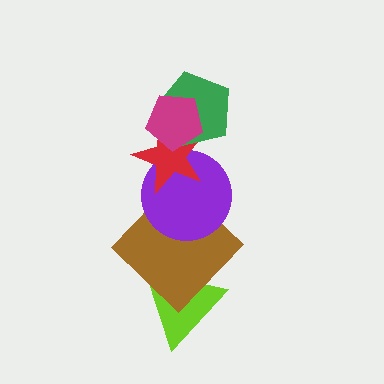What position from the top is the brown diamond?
The brown diamond is 5th from the top.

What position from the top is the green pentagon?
The green pentagon is 2nd from the top.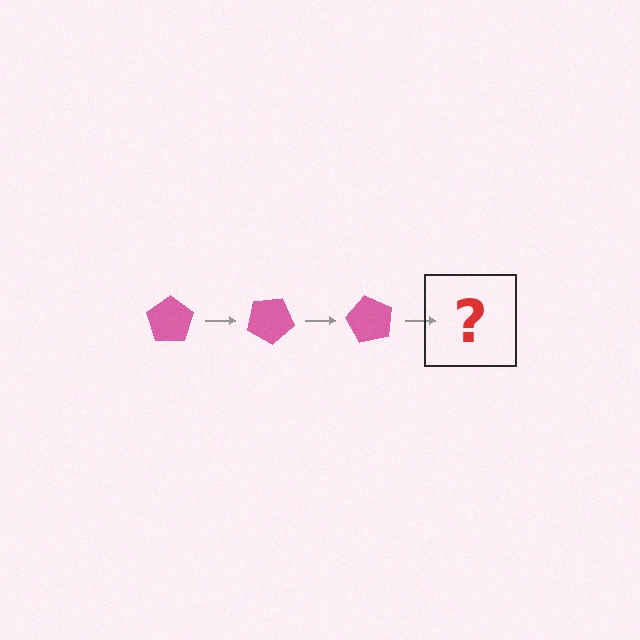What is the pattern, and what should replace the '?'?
The pattern is that the pentagon rotates 30 degrees each step. The '?' should be a pink pentagon rotated 90 degrees.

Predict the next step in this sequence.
The next step is a pink pentagon rotated 90 degrees.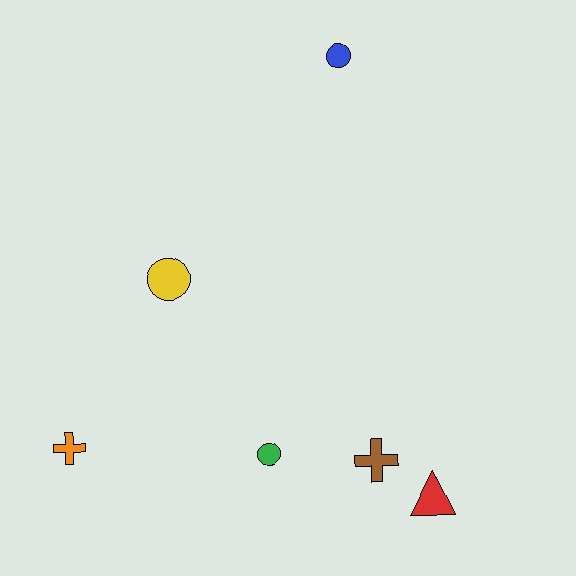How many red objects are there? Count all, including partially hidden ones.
There is 1 red object.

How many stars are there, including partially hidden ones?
There are no stars.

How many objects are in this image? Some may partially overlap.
There are 6 objects.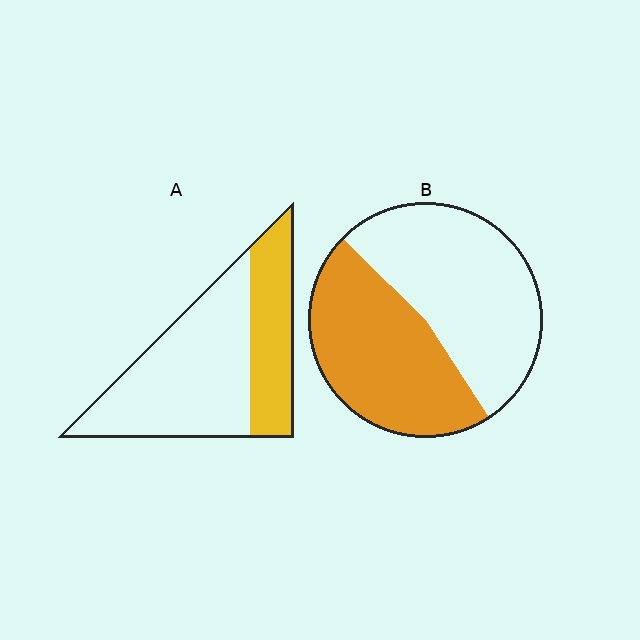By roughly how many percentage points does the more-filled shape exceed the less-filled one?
By roughly 15 percentage points (B over A).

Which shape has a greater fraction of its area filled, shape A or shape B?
Shape B.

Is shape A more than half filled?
No.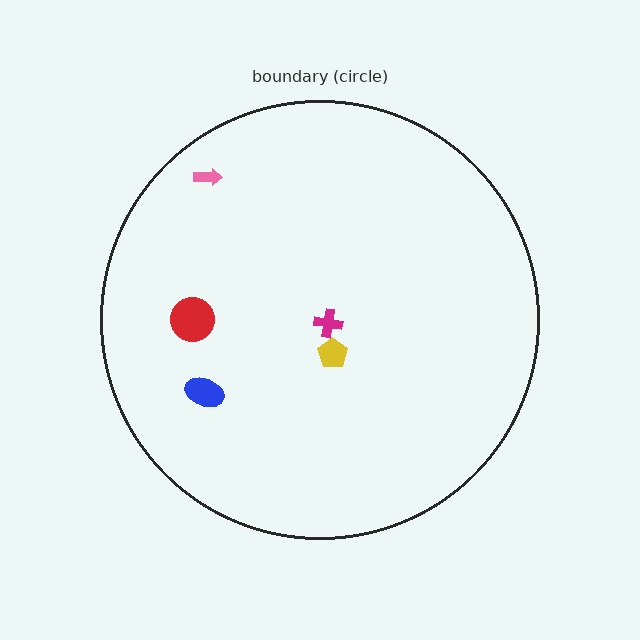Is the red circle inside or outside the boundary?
Inside.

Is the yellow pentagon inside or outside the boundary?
Inside.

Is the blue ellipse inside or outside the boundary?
Inside.